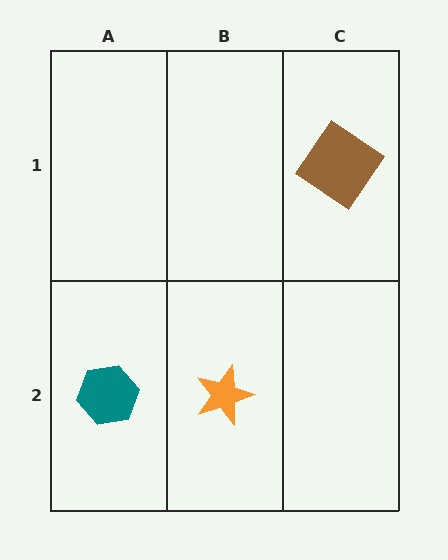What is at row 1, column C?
A brown diamond.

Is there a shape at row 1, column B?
No, that cell is empty.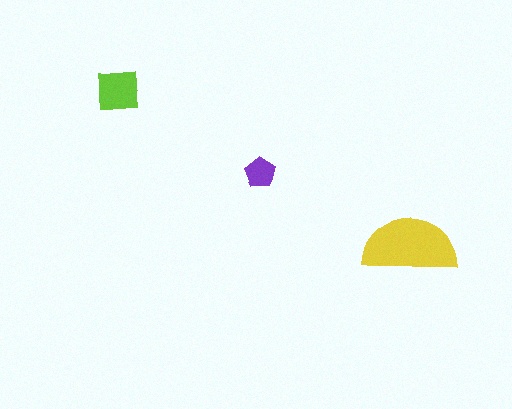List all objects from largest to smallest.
The yellow semicircle, the lime square, the purple pentagon.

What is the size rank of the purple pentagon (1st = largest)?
3rd.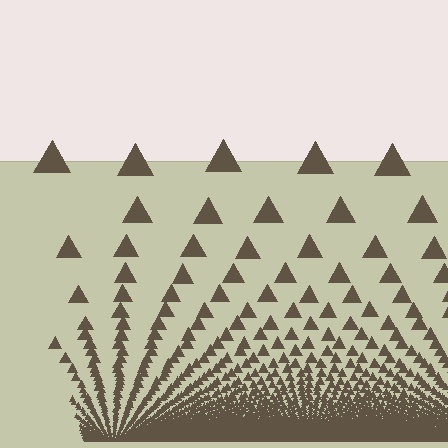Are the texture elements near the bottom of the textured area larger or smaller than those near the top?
Smaller. The gradient is inverted — elements near the bottom are smaller and denser.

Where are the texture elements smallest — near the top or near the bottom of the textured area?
Near the bottom.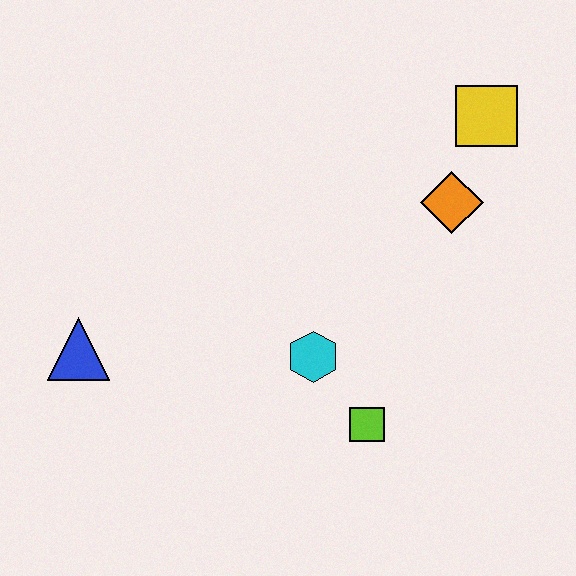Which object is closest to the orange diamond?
The yellow square is closest to the orange diamond.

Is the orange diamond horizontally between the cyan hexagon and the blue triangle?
No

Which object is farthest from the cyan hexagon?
The yellow square is farthest from the cyan hexagon.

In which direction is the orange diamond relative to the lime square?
The orange diamond is above the lime square.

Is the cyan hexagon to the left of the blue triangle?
No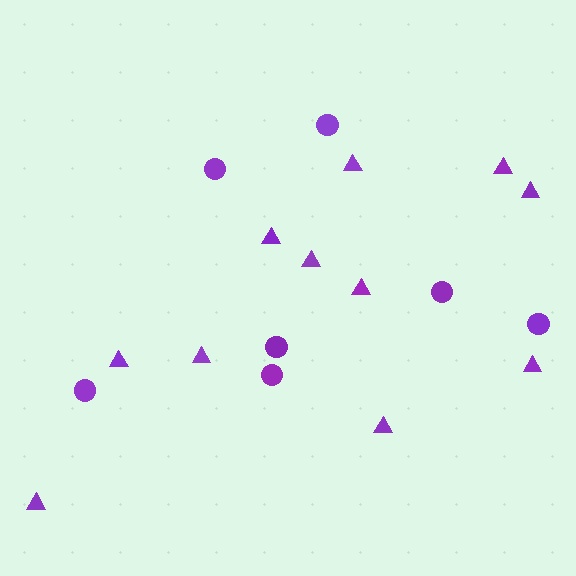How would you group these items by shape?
There are 2 groups: one group of triangles (11) and one group of circles (7).